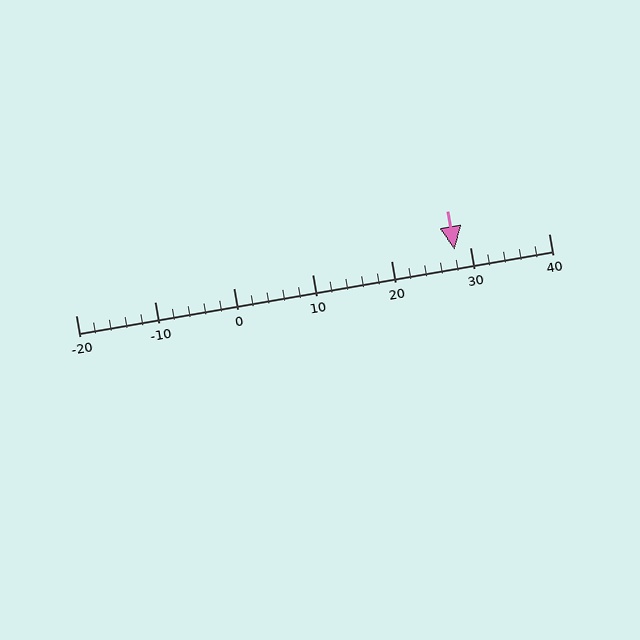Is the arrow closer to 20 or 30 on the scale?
The arrow is closer to 30.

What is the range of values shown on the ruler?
The ruler shows values from -20 to 40.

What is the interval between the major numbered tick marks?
The major tick marks are spaced 10 units apart.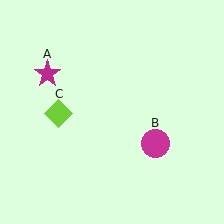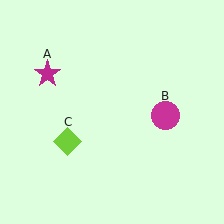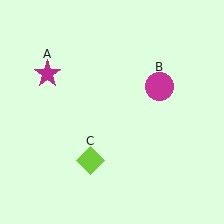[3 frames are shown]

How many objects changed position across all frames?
2 objects changed position: magenta circle (object B), lime diamond (object C).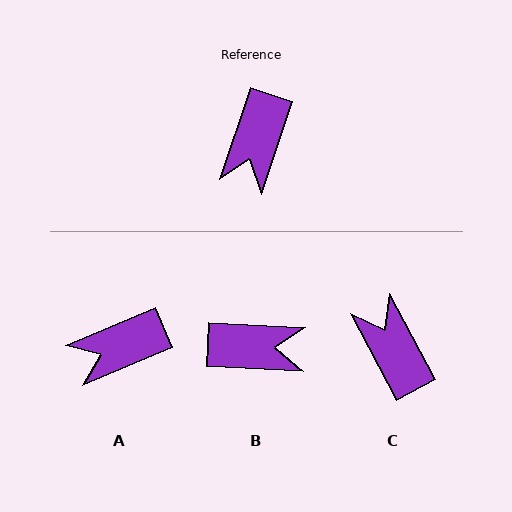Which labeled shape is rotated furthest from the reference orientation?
C, about 133 degrees away.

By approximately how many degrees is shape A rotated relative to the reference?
Approximately 48 degrees clockwise.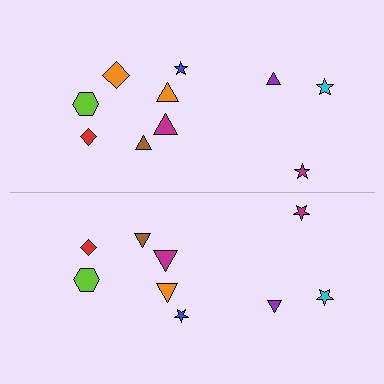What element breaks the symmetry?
A orange diamond is missing from the bottom side.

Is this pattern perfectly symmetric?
No, the pattern is not perfectly symmetric. A orange diamond is missing from the bottom side.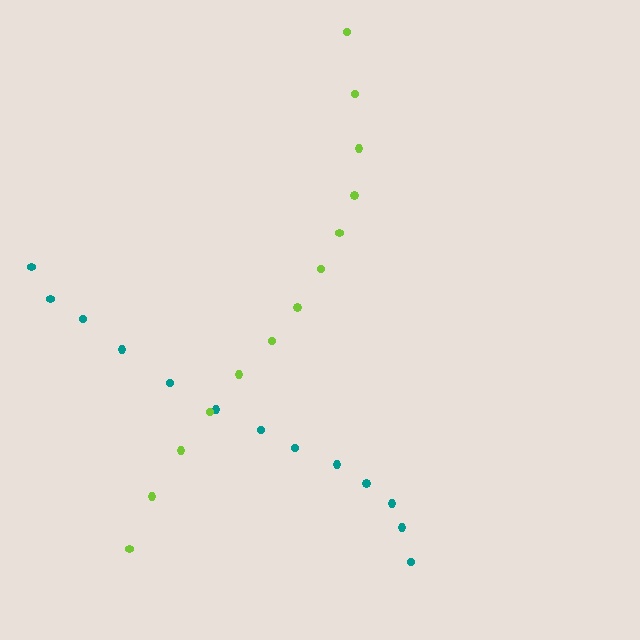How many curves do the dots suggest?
There are 2 distinct paths.